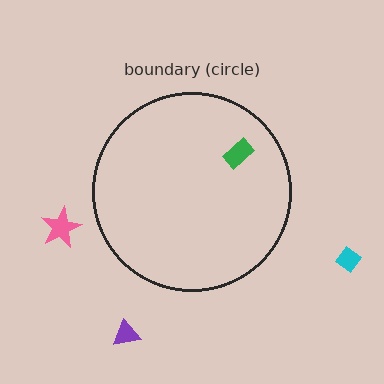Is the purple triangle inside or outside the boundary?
Outside.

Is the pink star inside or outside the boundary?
Outside.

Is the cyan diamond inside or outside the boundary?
Outside.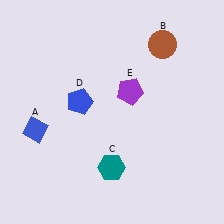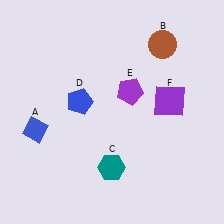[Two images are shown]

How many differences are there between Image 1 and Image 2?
There is 1 difference between the two images.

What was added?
A purple square (F) was added in Image 2.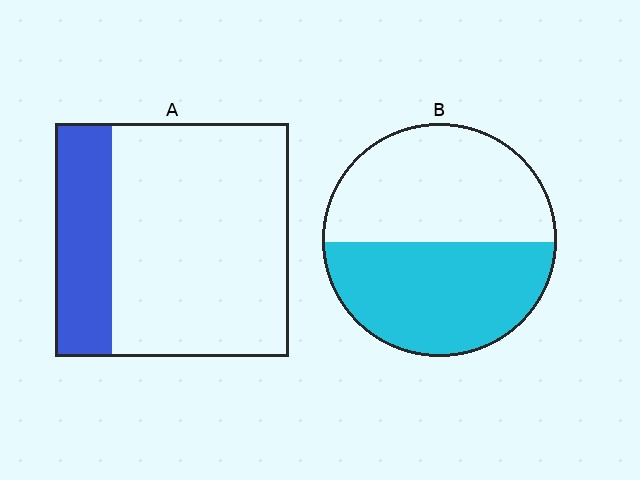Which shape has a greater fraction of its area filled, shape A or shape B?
Shape B.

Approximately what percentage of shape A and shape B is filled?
A is approximately 25% and B is approximately 50%.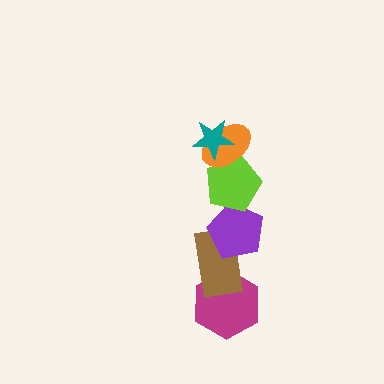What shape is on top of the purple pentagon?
The lime pentagon is on top of the purple pentagon.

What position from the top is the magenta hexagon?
The magenta hexagon is 6th from the top.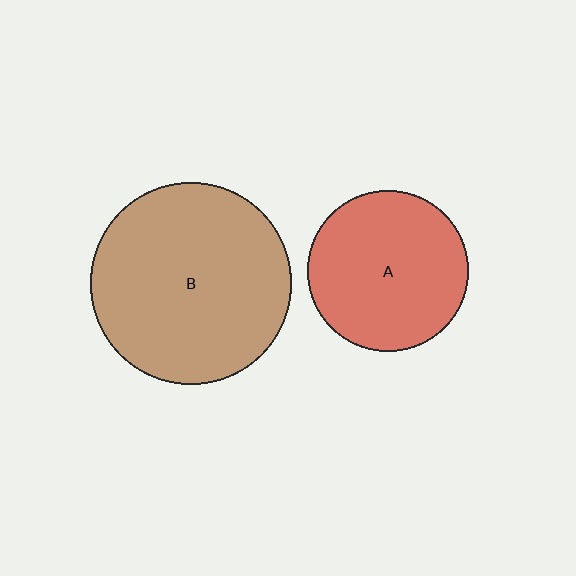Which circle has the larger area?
Circle B (brown).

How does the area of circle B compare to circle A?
Approximately 1.6 times.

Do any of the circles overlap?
No, none of the circles overlap.